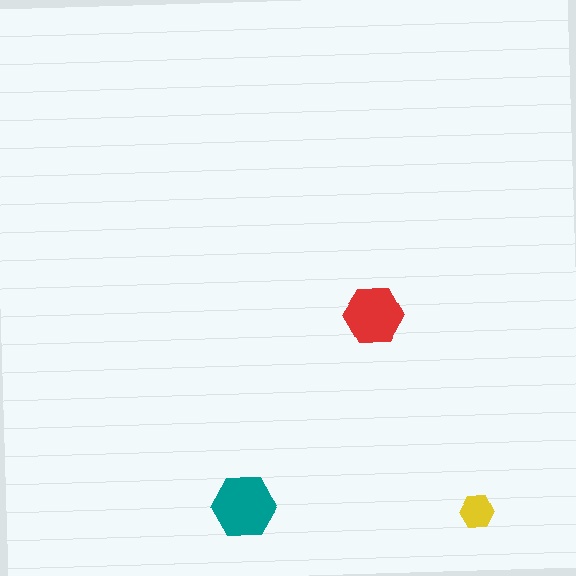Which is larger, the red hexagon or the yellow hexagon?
The red one.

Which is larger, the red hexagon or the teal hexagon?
The teal one.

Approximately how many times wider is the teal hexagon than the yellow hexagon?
About 2 times wider.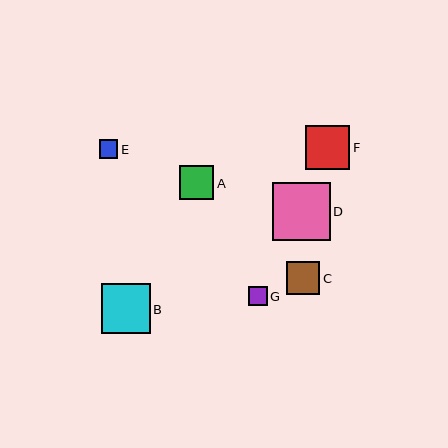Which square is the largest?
Square D is the largest with a size of approximately 58 pixels.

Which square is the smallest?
Square E is the smallest with a size of approximately 18 pixels.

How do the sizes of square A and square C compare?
Square A and square C are approximately the same size.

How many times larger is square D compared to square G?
Square D is approximately 3.0 times the size of square G.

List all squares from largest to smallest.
From largest to smallest: D, B, F, A, C, G, E.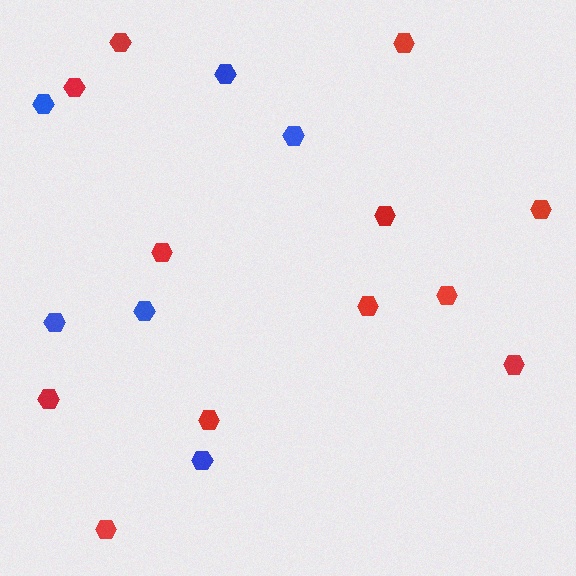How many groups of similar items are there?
There are 2 groups: one group of red hexagons (12) and one group of blue hexagons (6).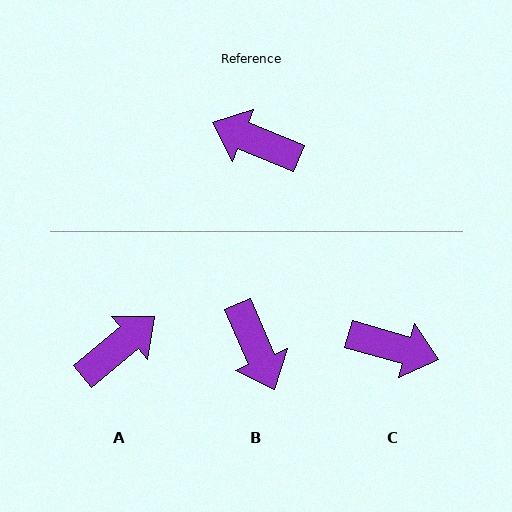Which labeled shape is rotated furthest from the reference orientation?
C, about 174 degrees away.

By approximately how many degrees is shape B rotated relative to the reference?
Approximately 136 degrees counter-clockwise.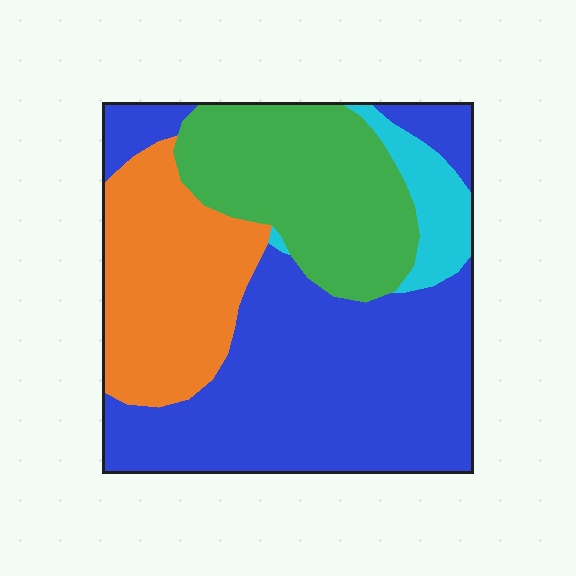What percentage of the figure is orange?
Orange covers roughly 20% of the figure.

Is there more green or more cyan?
Green.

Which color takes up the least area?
Cyan, at roughly 5%.